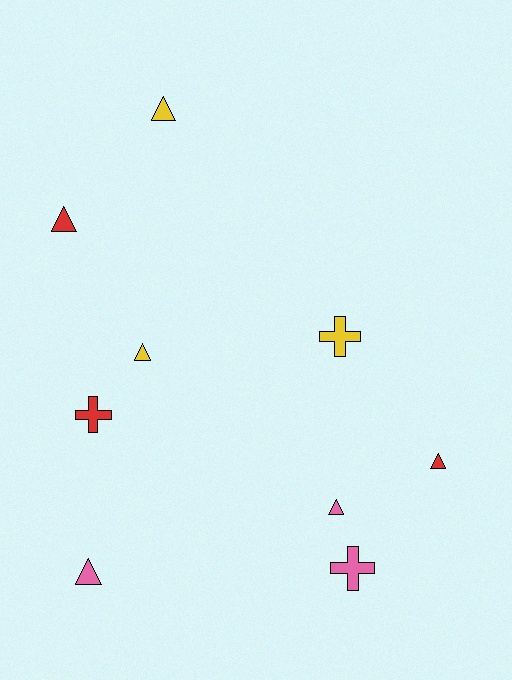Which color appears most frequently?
Yellow, with 3 objects.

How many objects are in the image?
There are 9 objects.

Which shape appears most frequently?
Triangle, with 6 objects.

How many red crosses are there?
There is 1 red cross.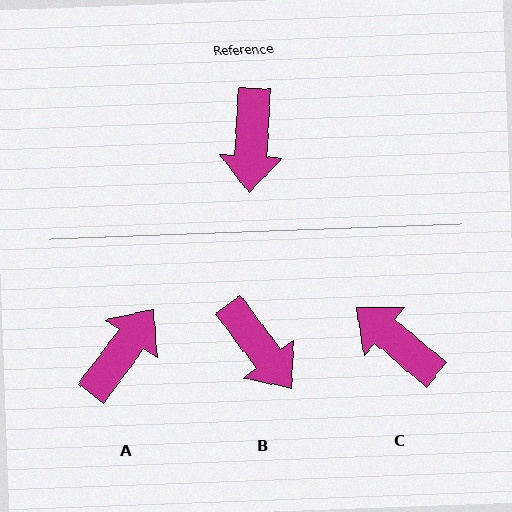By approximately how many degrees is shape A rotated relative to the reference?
Approximately 147 degrees counter-clockwise.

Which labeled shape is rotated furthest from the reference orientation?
A, about 147 degrees away.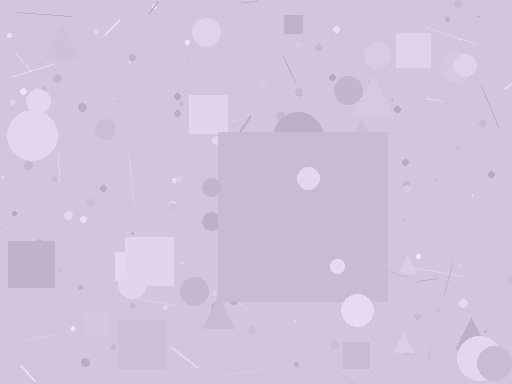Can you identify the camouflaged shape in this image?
The camouflaged shape is a square.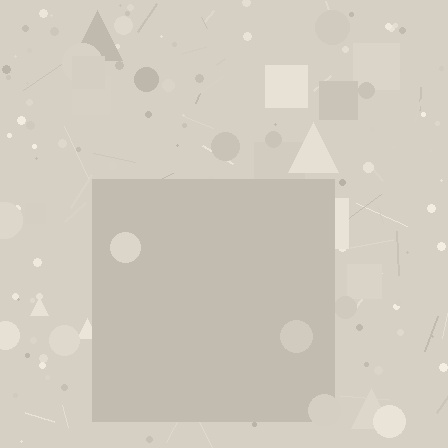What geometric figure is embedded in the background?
A square is embedded in the background.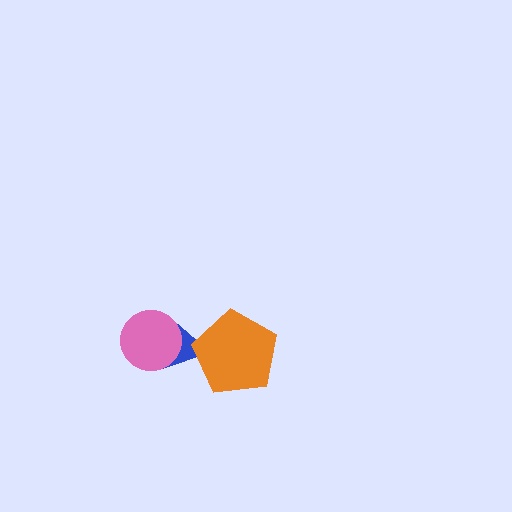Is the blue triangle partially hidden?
Yes, it is partially covered by another shape.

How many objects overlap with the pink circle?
1 object overlaps with the pink circle.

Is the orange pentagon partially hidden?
No, no other shape covers it.